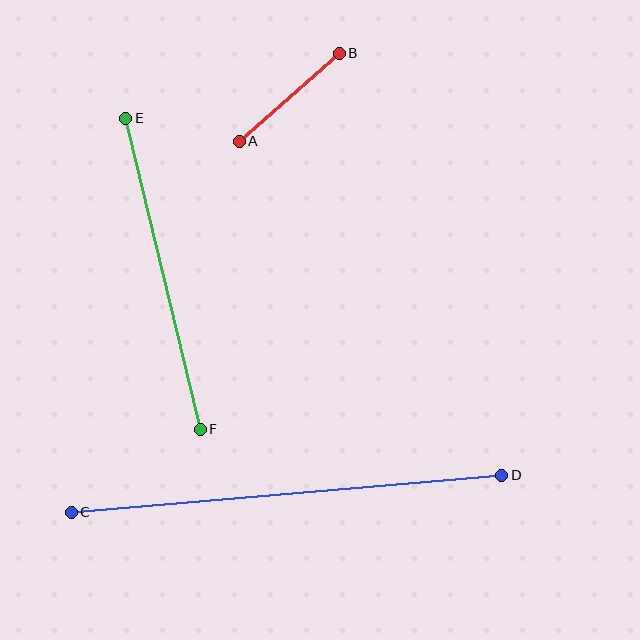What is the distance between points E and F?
The distance is approximately 320 pixels.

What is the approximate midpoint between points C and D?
The midpoint is at approximately (287, 494) pixels.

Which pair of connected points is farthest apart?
Points C and D are farthest apart.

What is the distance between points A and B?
The distance is approximately 133 pixels.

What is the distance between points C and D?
The distance is approximately 432 pixels.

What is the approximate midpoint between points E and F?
The midpoint is at approximately (163, 274) pixels.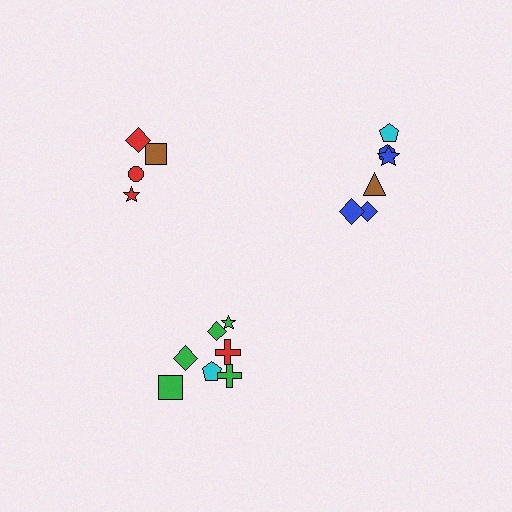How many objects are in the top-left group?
There are 4 objects.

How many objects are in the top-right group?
There are 6 objects.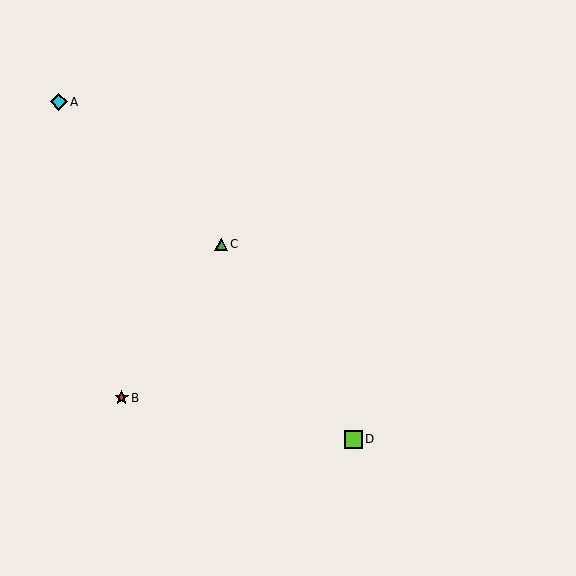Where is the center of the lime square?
The center of the lime square is at (353, 439).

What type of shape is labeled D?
Shape D is a lime square.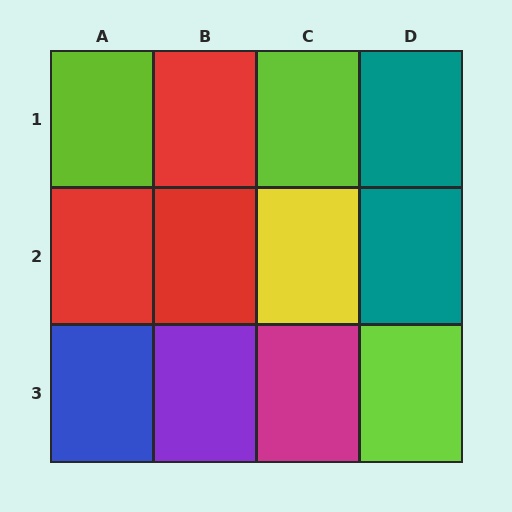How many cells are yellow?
1 cell is yellow.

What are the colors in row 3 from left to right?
Blue, purple, magenta, lime.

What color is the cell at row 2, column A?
Red.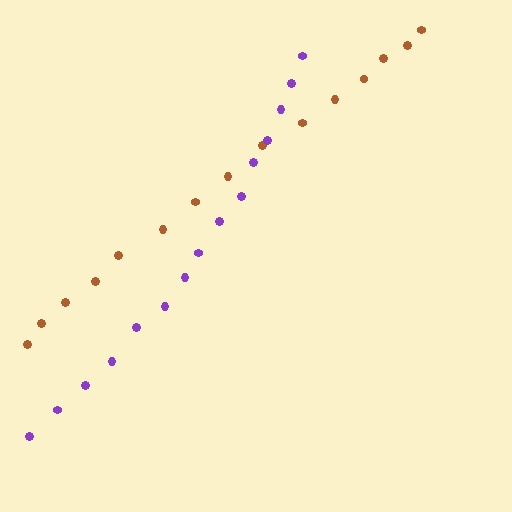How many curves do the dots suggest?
There are 2 distinct paths.